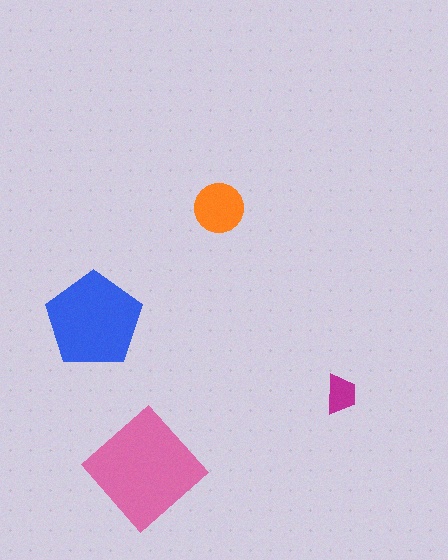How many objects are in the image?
There are 4 objects in the image.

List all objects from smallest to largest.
The magenta trapezoid, the orange circle, the blue pentagon, the pink diamond.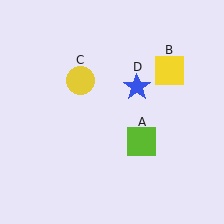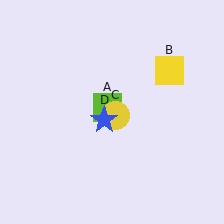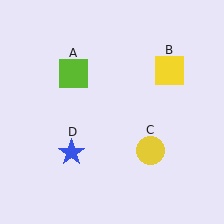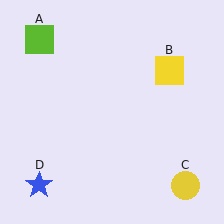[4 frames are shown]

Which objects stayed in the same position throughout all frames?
Yellow square (object B) remained stationary.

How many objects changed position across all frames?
3 objects changed position: lime square (object A), yellow circle (object C), blue star (object D).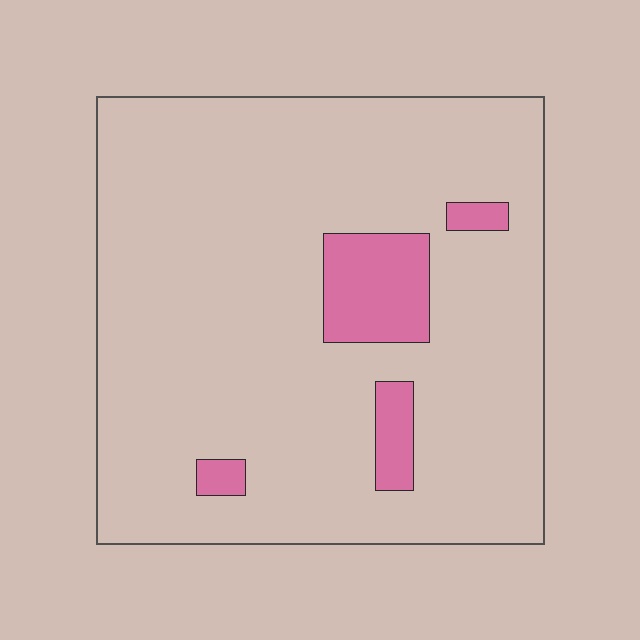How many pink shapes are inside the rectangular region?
4.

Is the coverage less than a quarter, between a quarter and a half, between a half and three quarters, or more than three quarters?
Less than a quarter.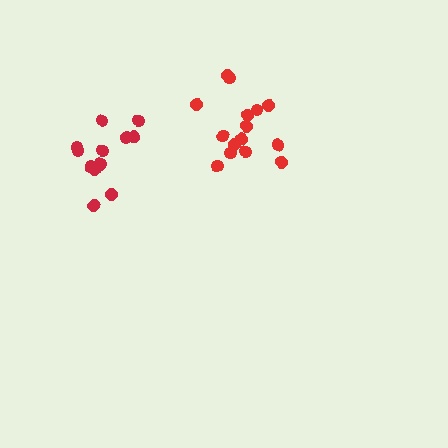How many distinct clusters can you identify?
There are 2 distinct clusters.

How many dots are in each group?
Group 1: 15 dots, Group 2: 13 dots (28 total).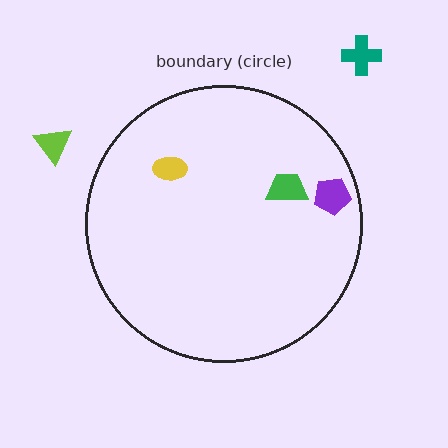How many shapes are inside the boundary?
3 inside, 2 outside.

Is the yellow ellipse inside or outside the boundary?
Inside.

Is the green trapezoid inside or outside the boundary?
Inside.